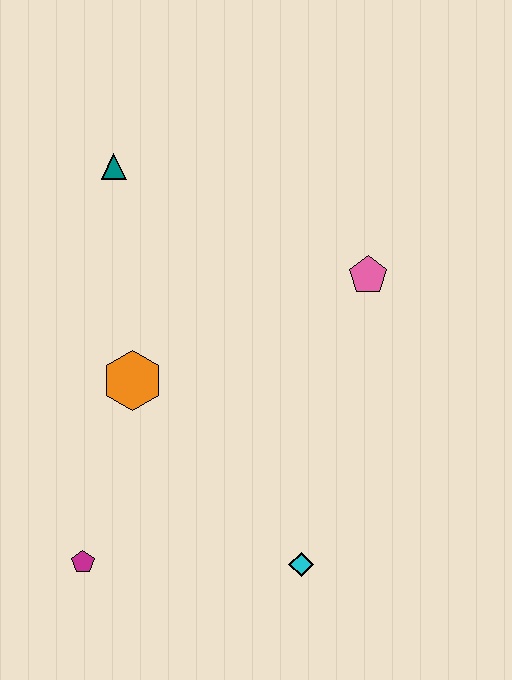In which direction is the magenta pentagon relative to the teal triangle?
The magenta pentagon is below the teal triangle.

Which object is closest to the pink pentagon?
The orange hexagon is closest to the pink pentagon.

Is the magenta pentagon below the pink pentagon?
Yes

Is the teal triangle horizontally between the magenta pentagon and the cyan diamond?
Yes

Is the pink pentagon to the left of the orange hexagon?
No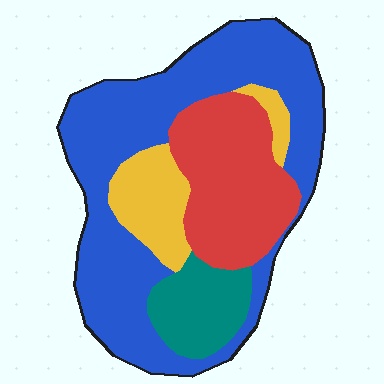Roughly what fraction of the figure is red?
Red covers roughly 25% of the figure.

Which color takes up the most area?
Blue, at roughly 50%.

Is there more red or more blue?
Blue.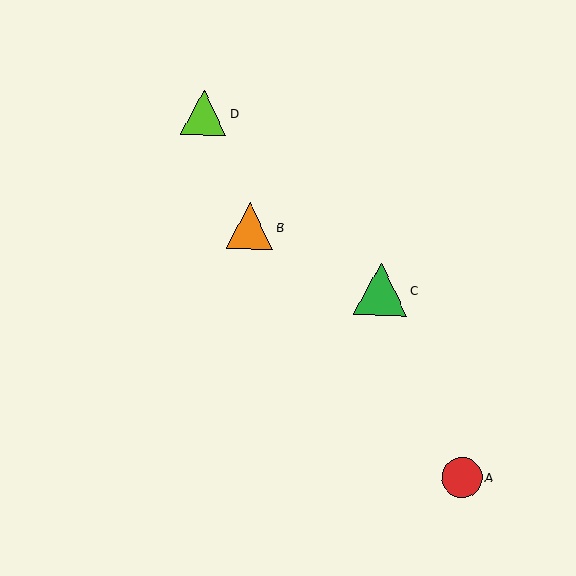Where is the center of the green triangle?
The center of the green triangle is at (381, 289).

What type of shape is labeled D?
Shape D is a lime triangle.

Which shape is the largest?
The green triangle (labeled C) is the largest.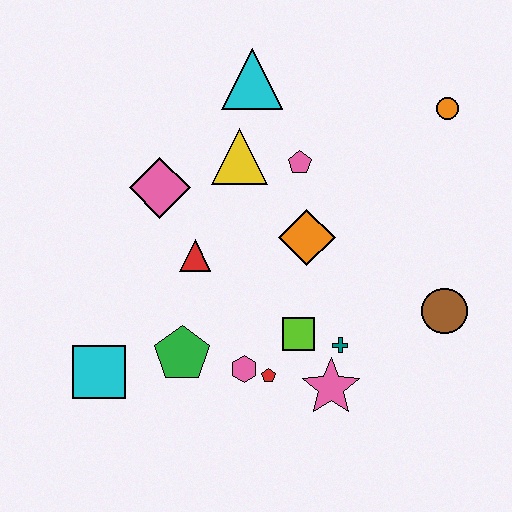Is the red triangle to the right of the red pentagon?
No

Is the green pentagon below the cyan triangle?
Yes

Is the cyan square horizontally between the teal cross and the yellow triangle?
No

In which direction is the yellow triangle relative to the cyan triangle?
The yellow triangle is below the cyan triangle.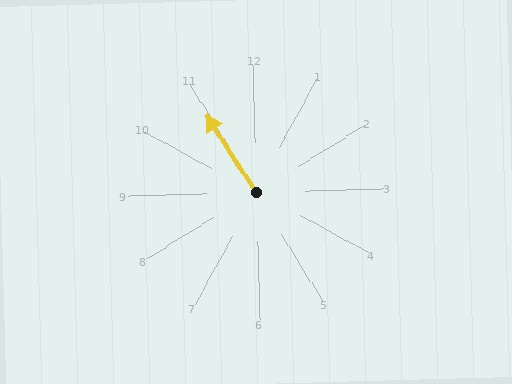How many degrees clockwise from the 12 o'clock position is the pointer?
Approximately 329 degrees.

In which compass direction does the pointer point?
Northwest.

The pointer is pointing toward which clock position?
Roughly 11 o'clock.